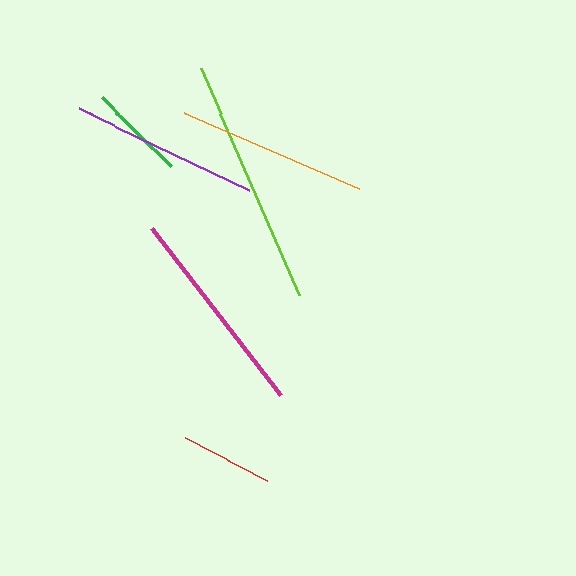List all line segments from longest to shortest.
From longest to shortest: lime, magenta, orange, purple, green, red.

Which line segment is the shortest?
The red line is the shortest at approximately 93 pixels.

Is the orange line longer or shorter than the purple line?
The orange line is longer than the purple line.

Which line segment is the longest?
The lime line is the longest at approximately 247 pixels.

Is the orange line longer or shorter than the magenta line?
The magenta line is longer than the orange line.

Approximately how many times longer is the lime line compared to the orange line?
The lime line is approximately 1.3 times the length of the orange line.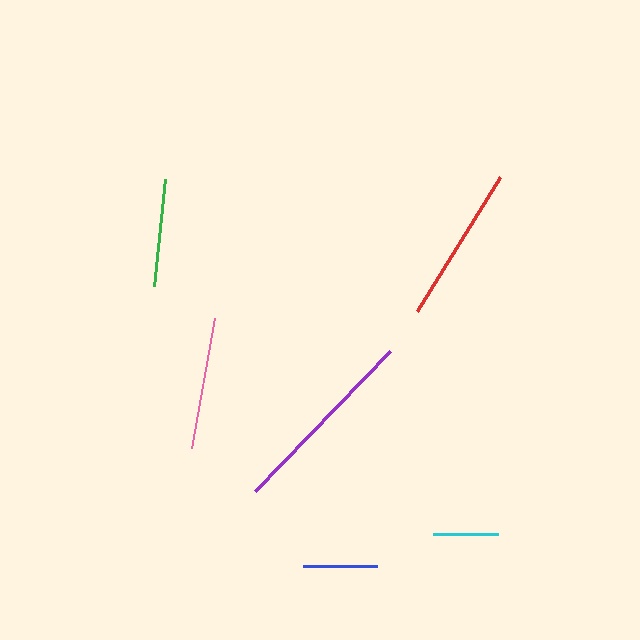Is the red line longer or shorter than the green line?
The red line is longer than the green line.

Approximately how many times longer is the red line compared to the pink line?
The red line is approximately 1.2 times the length of the pink line.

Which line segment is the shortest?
The cyan line is the shortest at approximately 65 pixels.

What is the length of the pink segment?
The pink segment is approximately 133 pixels long.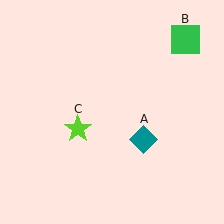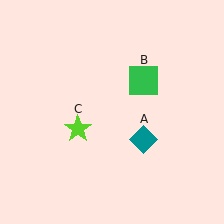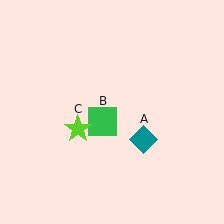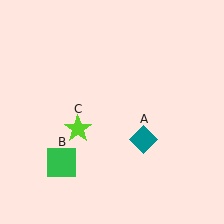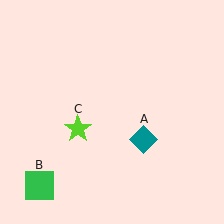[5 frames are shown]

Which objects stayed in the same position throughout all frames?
Teal diamond (object A) and lime star (object C) remained stationary.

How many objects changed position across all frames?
1 object changed position: green square (object B).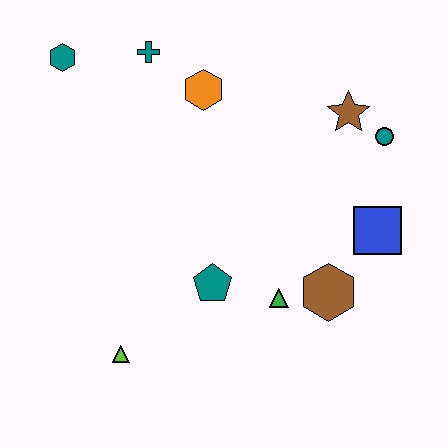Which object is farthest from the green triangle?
The teal hexagon is farthest from the green triangle.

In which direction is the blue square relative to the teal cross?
The blue square is to the right of the teal cross.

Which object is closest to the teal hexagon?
The teal cross is closest to the teal hexagon.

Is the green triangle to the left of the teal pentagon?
No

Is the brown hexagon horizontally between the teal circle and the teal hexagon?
Yes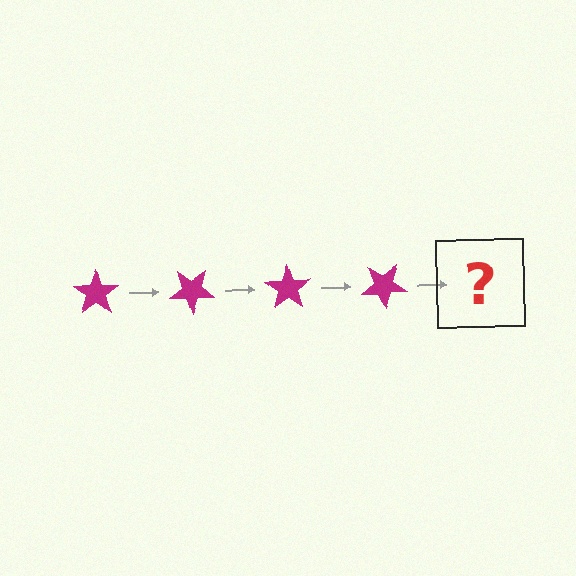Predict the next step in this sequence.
The next step is a magenta star rotated 140 degrees.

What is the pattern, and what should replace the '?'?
The pattern is that the star rotates 35 degrees each step. The '?' should be a magenta star rotated 140 degrees.